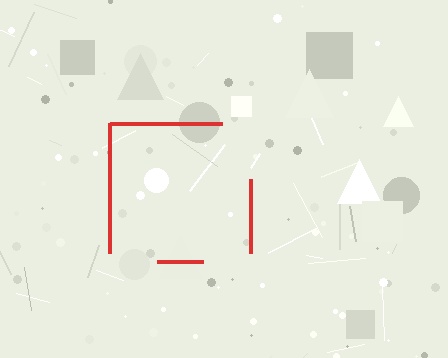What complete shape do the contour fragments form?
The contour fragments form a square.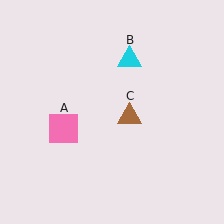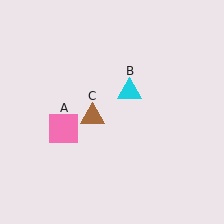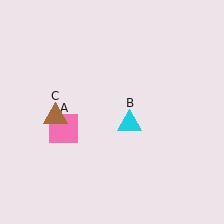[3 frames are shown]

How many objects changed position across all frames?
2 objects changed position: cyan triangle (object B), brown triangle (object C).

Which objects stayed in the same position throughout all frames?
Pink square (object A) remained stationary.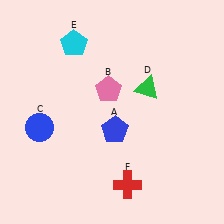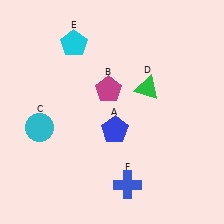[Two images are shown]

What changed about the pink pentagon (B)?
In Image 1, B is pink. In Image 2, it changed to magenta.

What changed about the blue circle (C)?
In Image 1, C is blue. In Image 2, it changed to cyan.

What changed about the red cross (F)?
In Image 1, F is red. In Image 2, it changed to blue.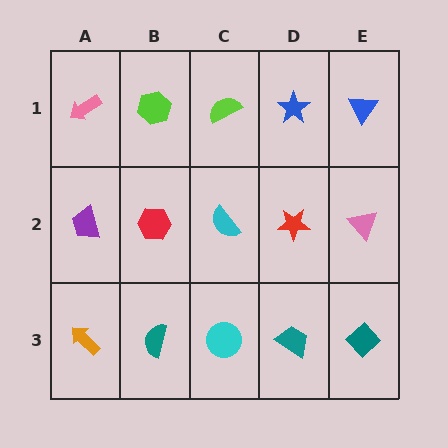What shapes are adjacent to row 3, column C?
A cyan semicircle (row 2, column C), a teal semicircle (row 3, column B), a teal trapezoid (row 3, column D).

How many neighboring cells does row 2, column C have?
4.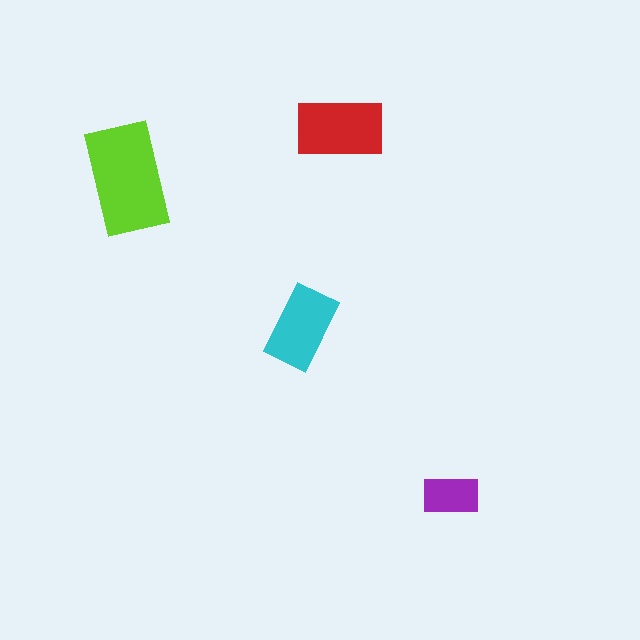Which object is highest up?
The red rectangle is topmost.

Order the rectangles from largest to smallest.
the lime one, the red one, the cyan one, the purple one.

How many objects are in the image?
There are 4 objects in the image.